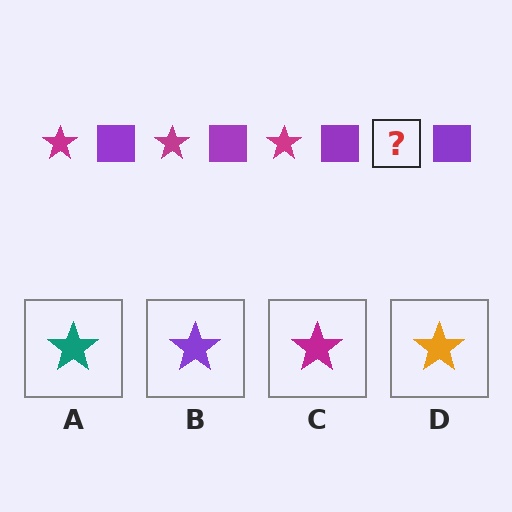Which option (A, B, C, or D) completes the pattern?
C.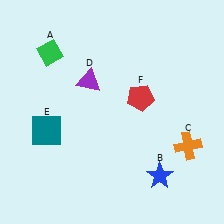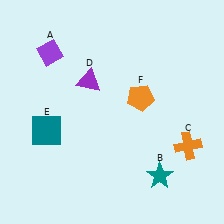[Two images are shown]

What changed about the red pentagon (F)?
In Image 1, F is red. In Image 2, it changed to orange.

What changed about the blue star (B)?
In Image 1, B is blue. In Image 2, it changed to teal.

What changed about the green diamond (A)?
In Image 1, A is green. In Image 2, it changed to purple.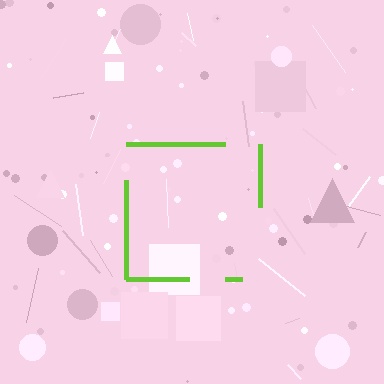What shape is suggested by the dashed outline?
The dashed outline suggests a square.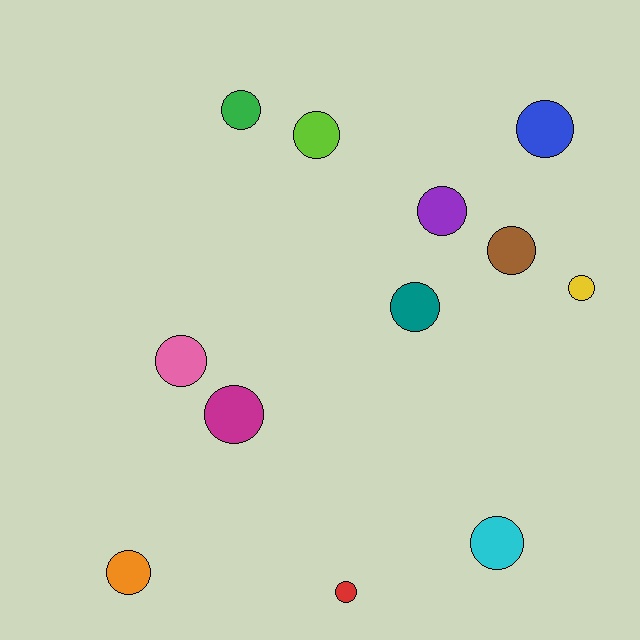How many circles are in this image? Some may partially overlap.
There are 12 circles.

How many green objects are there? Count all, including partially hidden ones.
There is 1 green object.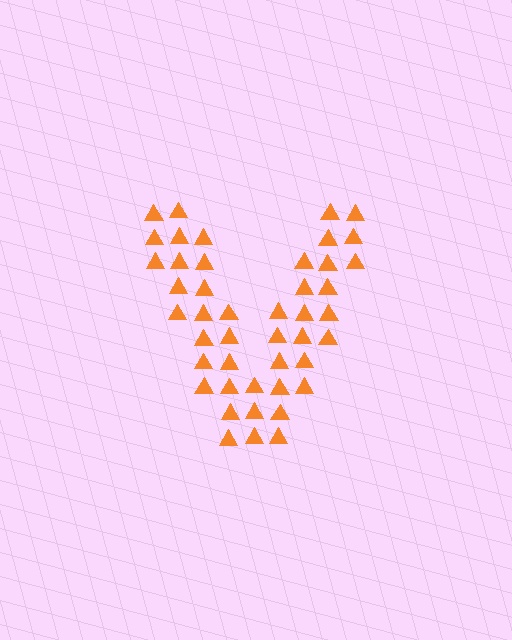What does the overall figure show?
The overall figure shows the letter V.